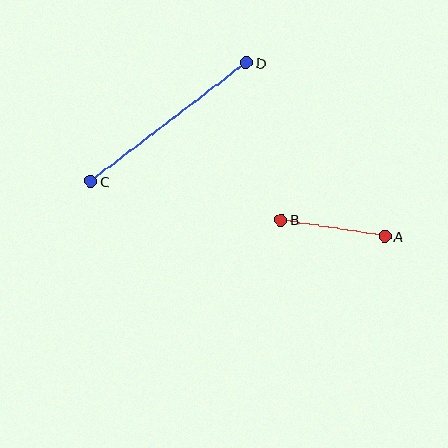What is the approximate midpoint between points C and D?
The midpoint is at approximately (168, 122) pixels.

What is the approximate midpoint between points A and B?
The midpoint is at approximately (333, 228) pixels.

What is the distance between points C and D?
The distance is approximately 196 pixels.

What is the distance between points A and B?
The distance is approximately 105 pixels.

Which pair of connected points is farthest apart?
Points C and D are farthest apart.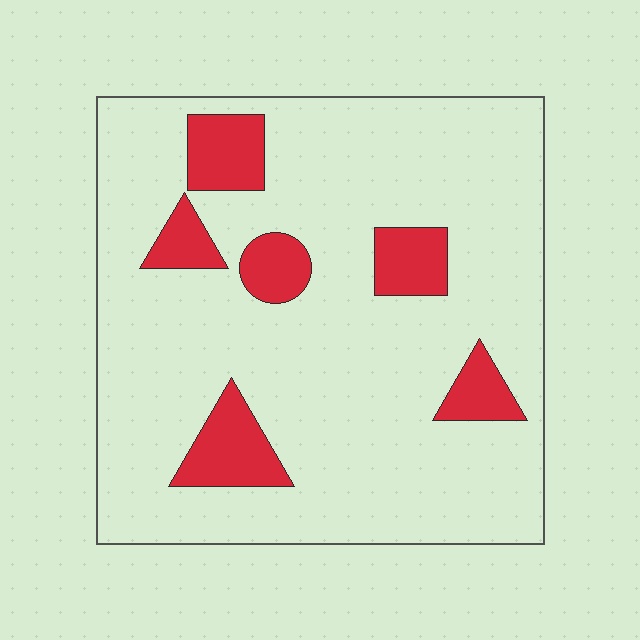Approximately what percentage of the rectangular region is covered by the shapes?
Approximately 15%.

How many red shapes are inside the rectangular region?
6.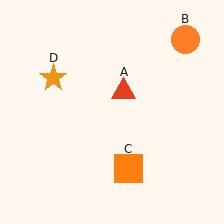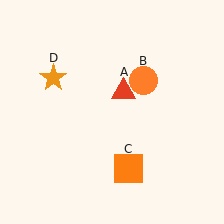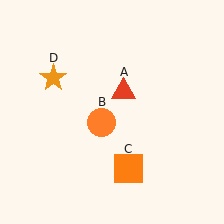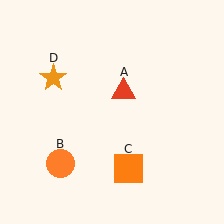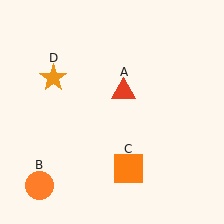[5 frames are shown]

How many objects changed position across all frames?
1 object changed position: orange circle (object B).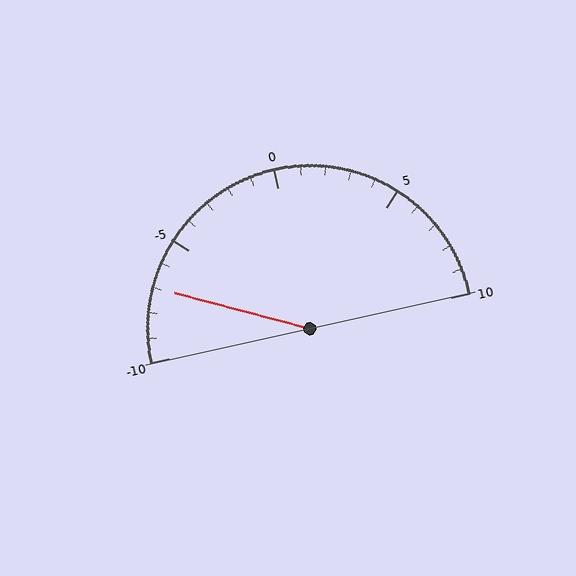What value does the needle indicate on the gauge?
The needle indicates approximately -7.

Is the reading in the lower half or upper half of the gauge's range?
The reading is in the lower half of the range (-10 to 10).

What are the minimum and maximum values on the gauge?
The gauge ranges from -10 to 10.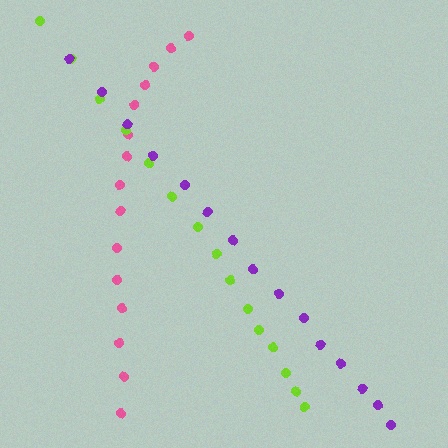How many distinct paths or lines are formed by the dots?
There are 3 distinct paths.